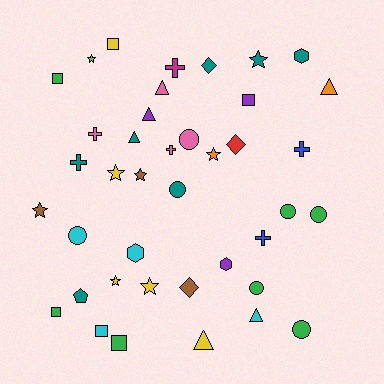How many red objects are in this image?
There is 1 red object.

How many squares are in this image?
There are 6 squares.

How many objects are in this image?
There are 40 objects.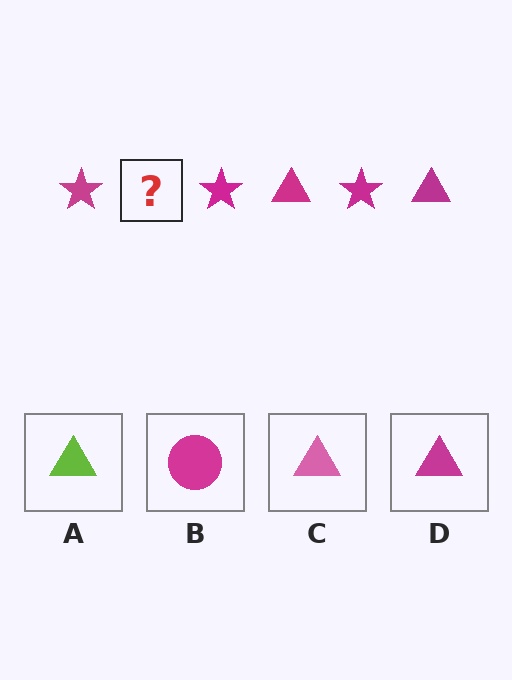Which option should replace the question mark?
Option D.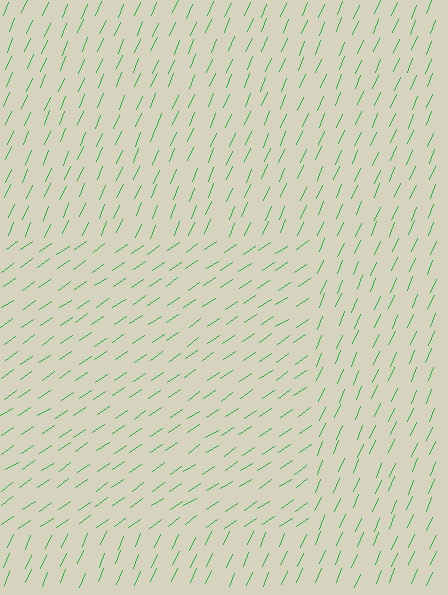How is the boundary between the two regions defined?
The boundary is defined purely by a change in line orientation (approximately 33 degrees difference). All lines are the same color and thickness.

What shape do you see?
I see a rectangle.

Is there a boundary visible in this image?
Yes, there is a texture boundary formed by a change in line orientation.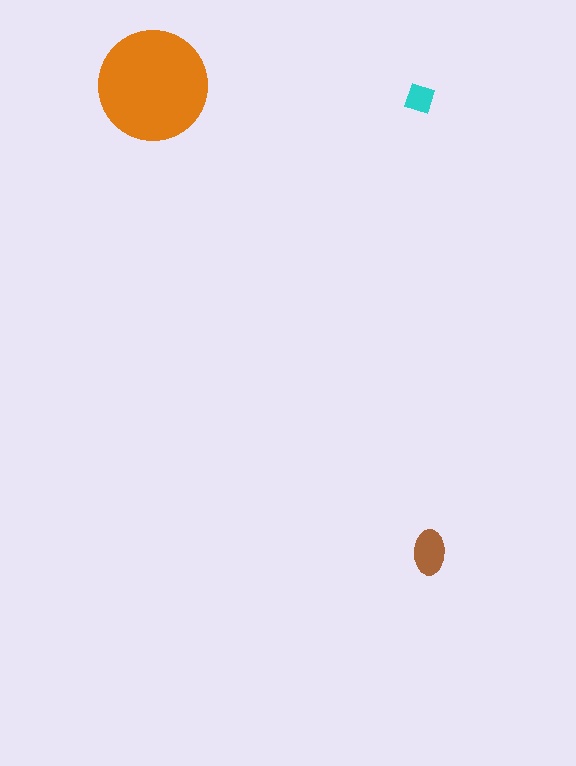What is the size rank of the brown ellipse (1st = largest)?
2nd.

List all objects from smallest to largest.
The cyan diamond, the brown ellipse, the orange circle.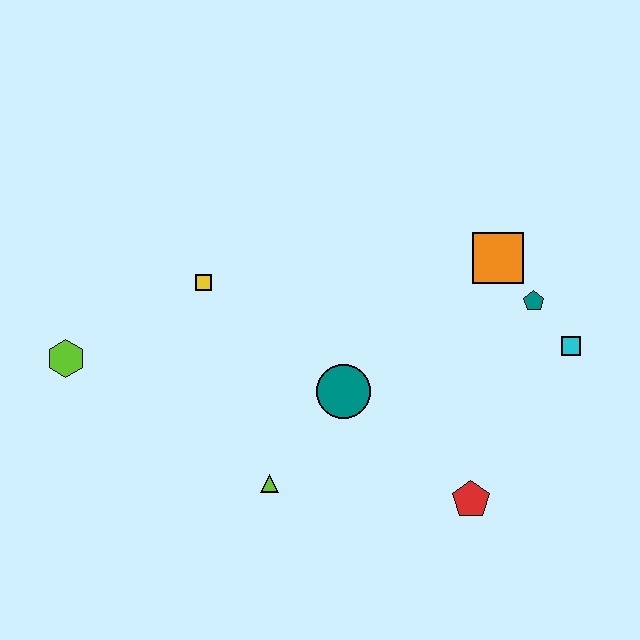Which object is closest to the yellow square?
The lime hexagon is closest to the yellow square.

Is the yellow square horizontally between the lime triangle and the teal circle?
No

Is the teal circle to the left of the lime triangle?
No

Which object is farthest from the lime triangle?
The cyan square is farthest from the lime triangle.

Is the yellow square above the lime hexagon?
Yes